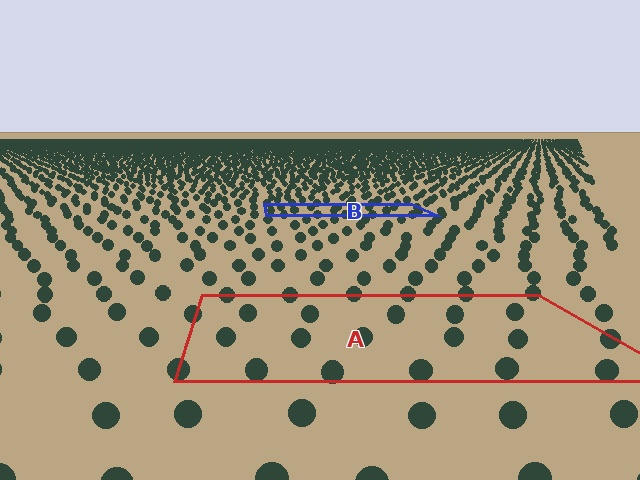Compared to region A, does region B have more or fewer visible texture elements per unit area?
Region B has more texture elements per unit area — they are packed more densely because it is farther away.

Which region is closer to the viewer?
Region A is closer. The texture elements there are larger and more spread out.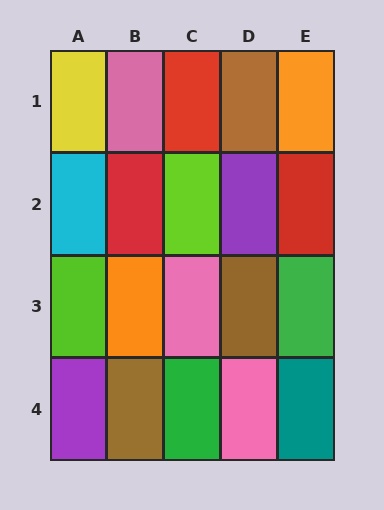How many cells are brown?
3 cells are brown.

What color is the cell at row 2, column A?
Cyan.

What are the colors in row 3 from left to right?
Lime, orange, pink, brown, green.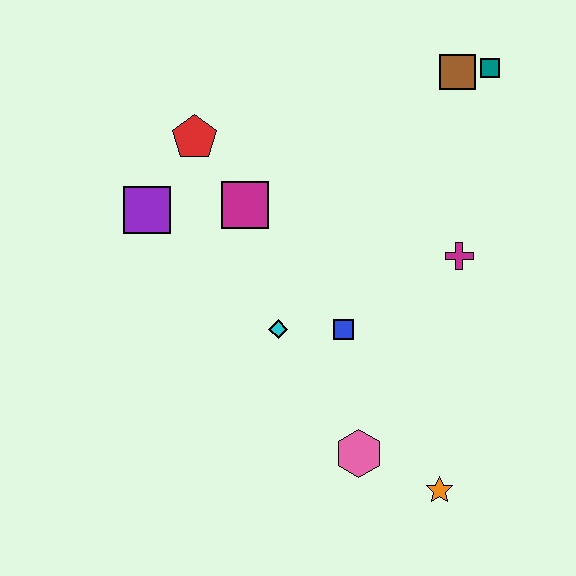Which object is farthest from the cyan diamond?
The teal square is farthest from the cyan diamond.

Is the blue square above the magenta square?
No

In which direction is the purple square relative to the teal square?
The purple square is to the left of the teal square.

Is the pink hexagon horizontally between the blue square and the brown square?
Yes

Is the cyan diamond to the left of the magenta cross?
Yes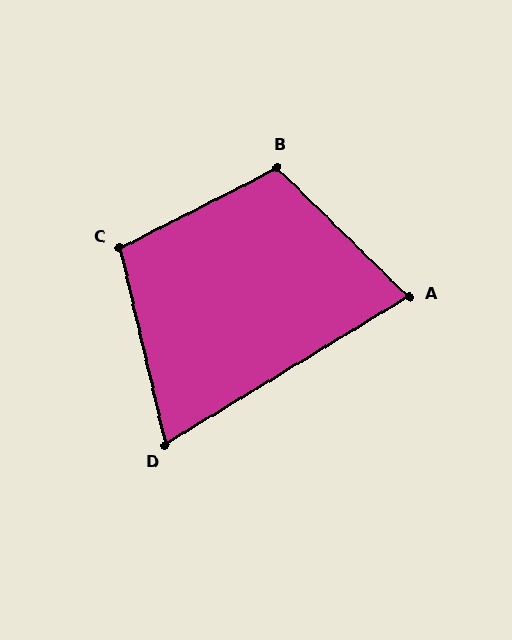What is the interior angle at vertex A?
Approximately 76 degrees (acute).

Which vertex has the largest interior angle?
B, at approximately 108 degrees.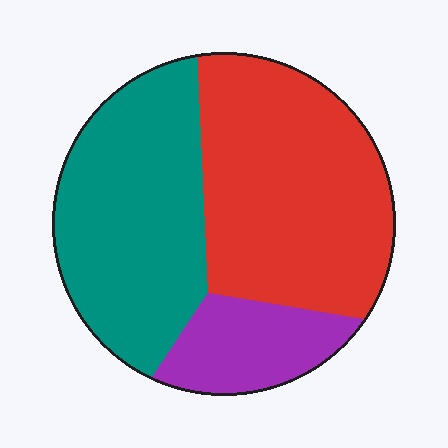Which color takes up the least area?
Purple, at roughly 15%.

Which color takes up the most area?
Red, at roughly 45%.